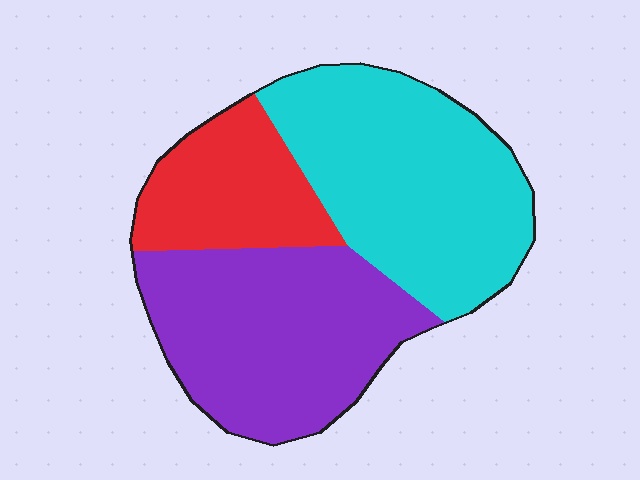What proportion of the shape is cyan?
Cyan takes up between a third and a half of the shape.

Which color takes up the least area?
Red, at roughly 20%.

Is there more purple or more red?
Purple.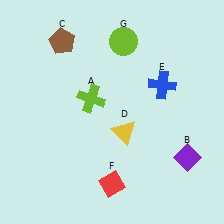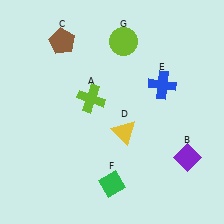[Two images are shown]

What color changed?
The diamond (F) changed from red in Image 1 to green in Image 2.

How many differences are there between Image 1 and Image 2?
There is 1 difference between the two images.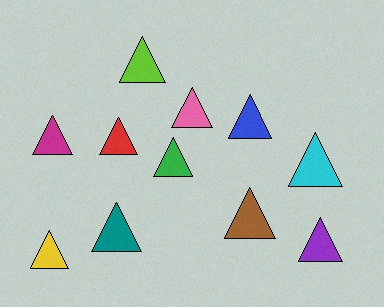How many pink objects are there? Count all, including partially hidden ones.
There is 1 pink object.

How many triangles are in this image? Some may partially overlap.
There are 11 triangles.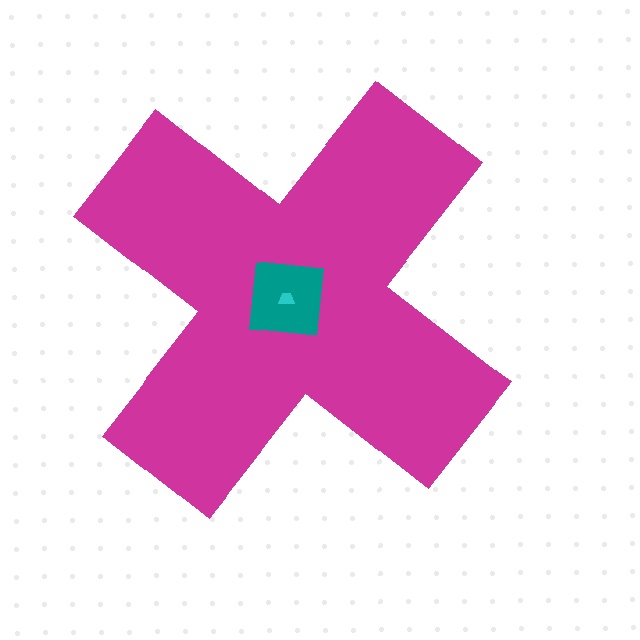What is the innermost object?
The cyan trapezoid.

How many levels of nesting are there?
3.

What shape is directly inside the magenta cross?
The teal square.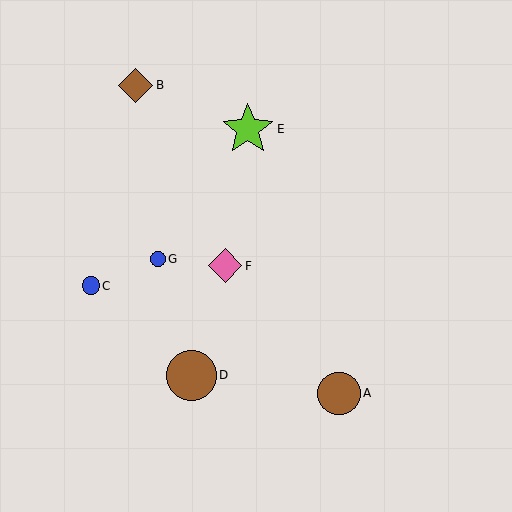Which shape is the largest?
The lime star (labeled E) is the largest.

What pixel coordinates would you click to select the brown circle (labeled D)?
Click at (191, 375) to select the brown circle D.